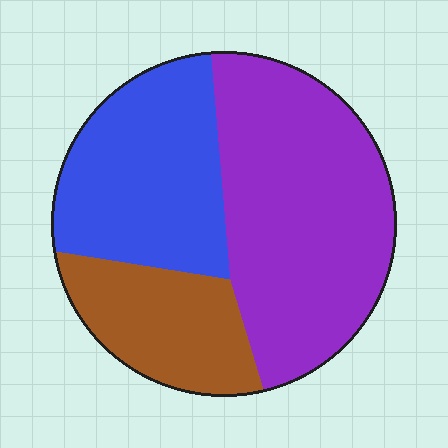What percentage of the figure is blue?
Blue covers roughly 30% of the figure.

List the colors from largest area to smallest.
From largest to smallest: purple, blue, brown.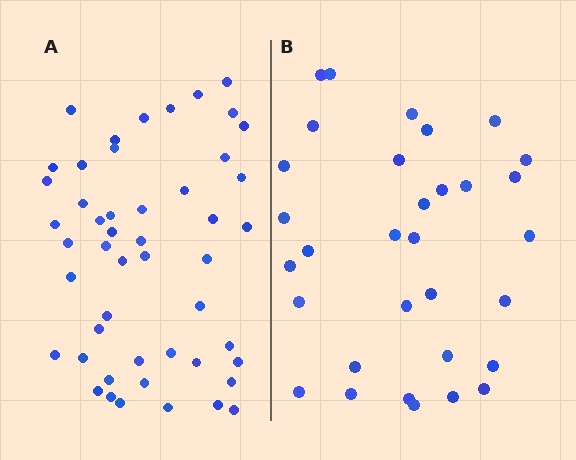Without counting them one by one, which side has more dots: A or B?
Region A (the left region) has more dots.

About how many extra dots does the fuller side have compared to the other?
Region A has approximately 15 more dots than region B.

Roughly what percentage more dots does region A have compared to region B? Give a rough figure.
About 55% more.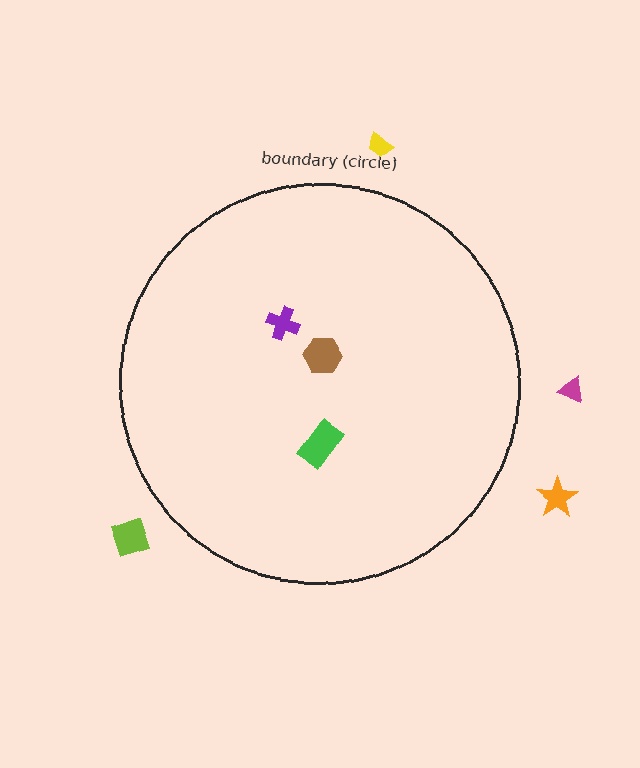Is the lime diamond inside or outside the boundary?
Outside.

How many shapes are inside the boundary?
3 inside, 4 outside.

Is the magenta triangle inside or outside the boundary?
Outside.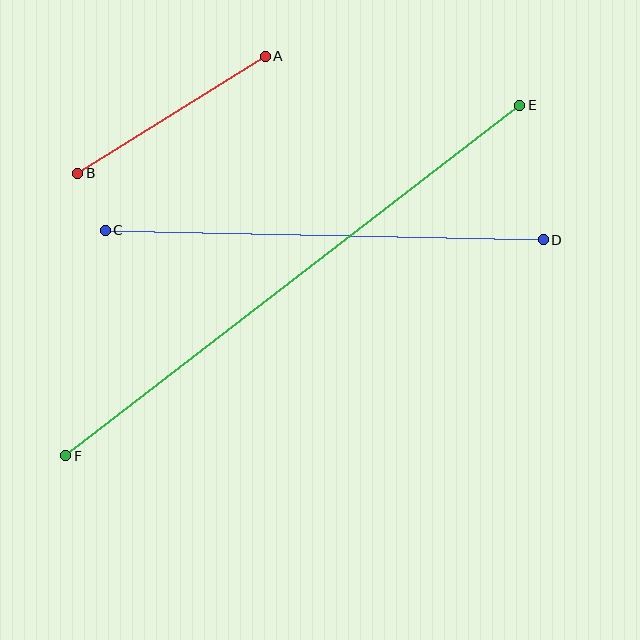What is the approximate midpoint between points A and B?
The midpoint is at approximately (171, 115) pixels.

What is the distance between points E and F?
The distance is approximately 573 pixels.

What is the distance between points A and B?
The distance is approximately 221 pixels.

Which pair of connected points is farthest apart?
Points E and F are farthest apart.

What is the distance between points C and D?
The distance is approximately 438 pixels.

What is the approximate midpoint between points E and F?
The midpoint is at approximately (293, 281) pixels.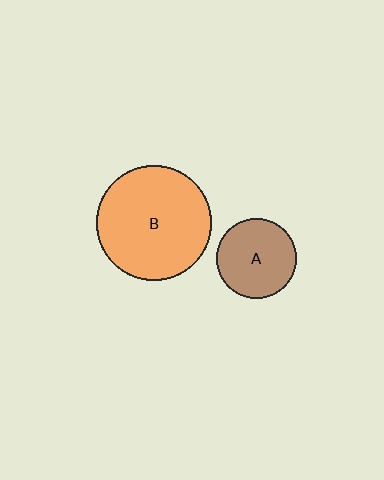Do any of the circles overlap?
No, none of the circles overlap.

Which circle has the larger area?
Circle B (orange).